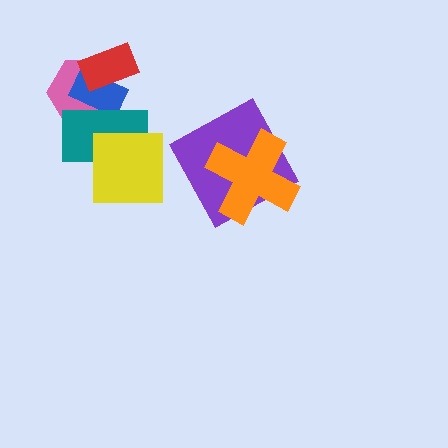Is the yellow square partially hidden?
No, no other shape covers it.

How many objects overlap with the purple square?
1 object overlaps with the purple square.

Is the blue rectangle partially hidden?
Yes, it is partially covered by another shape.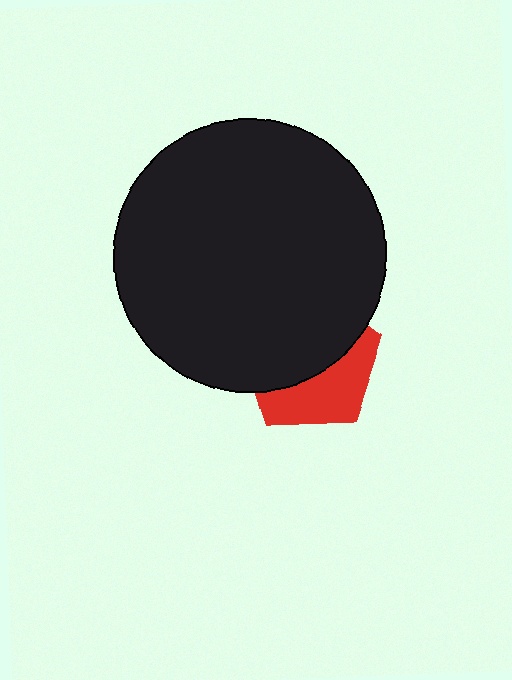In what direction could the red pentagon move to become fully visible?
The red pentagon could move down. That would shift it out from behind the black circle entirely.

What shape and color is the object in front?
The object in front is a black circle.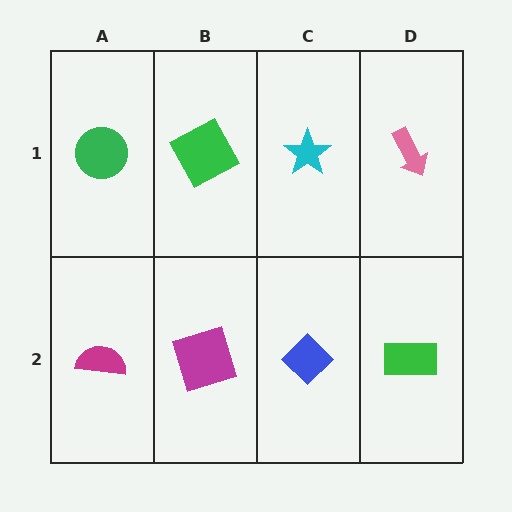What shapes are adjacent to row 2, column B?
A green square (row 1, column B), a magenta semicircle (row 2, column A), a blue diamond (row 2, column C).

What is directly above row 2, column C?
A cyan star.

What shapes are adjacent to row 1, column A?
A magenta semicircle (row 2, column A), a green square (row 1, column B).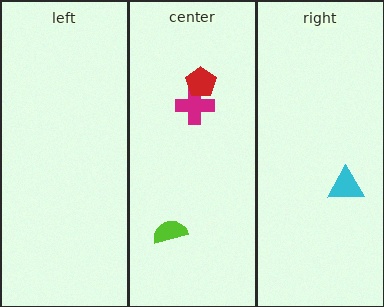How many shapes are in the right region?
1.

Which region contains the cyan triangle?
The right region.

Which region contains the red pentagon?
The center region.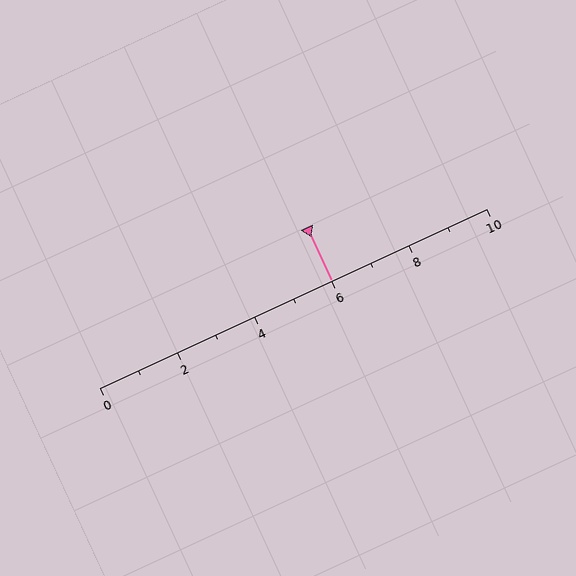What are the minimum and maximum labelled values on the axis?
The axis runs from 0 to 10.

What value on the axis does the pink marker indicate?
The marker indicates approximately 6.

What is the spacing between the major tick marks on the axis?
The major ticks are spaced 2 apart.